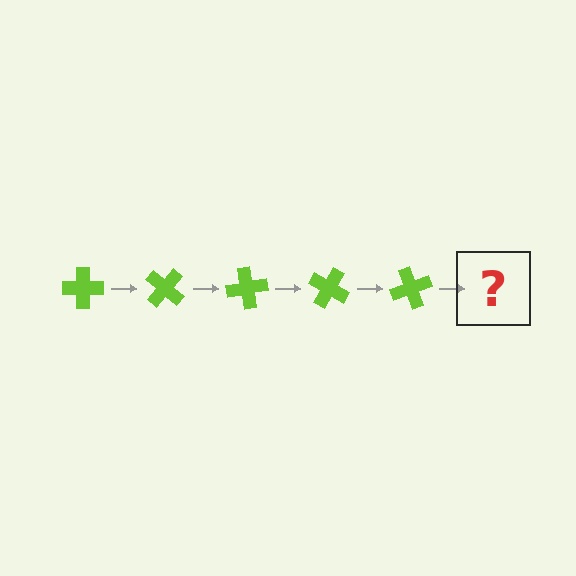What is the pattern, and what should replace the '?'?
The pattern is that the cross rotates 40 degrees each step. The '?' should be a lime cross rotated 200 degrees.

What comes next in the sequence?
The next element should be a lime cross rotated 200 degrees.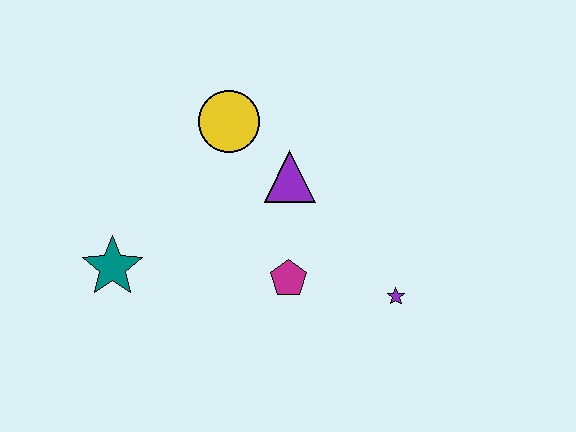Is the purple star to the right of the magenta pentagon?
Yes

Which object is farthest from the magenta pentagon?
The teal star is farthest from the magenta pentagon.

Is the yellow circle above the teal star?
Yes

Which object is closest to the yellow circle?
The purple triangle is closest to the yellow circle.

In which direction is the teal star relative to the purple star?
The teal star is to the left of the purple star.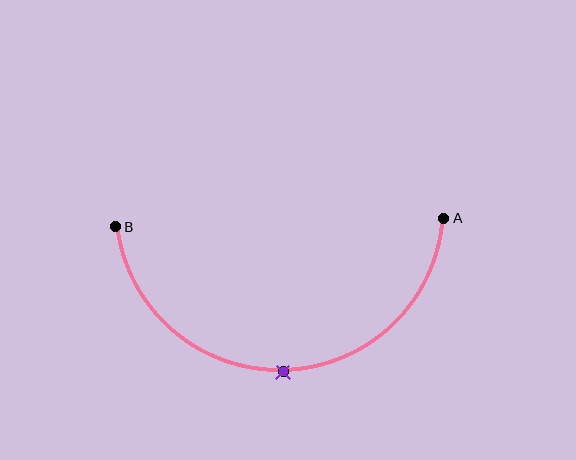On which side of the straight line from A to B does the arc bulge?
The arc bulges below the straight line connecting A and B.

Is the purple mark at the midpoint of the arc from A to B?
Yes. The purple mark lies on the arc at equal arc-length from both A and B — it is the arc midpoint.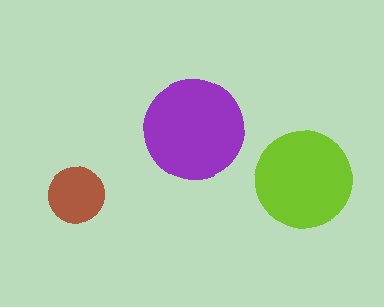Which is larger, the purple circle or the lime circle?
The purple one.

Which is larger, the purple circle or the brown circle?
The purple one.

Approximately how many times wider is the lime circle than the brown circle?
About 1.5 times wider.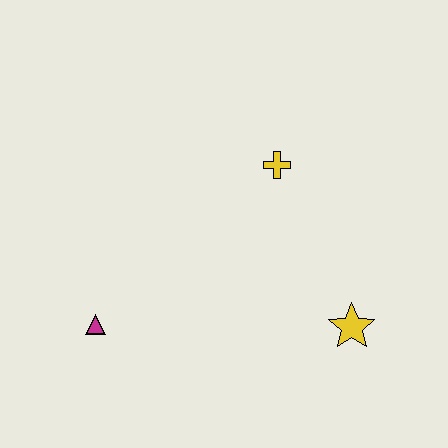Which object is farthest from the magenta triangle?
The yellow star is farthest from the magenta triangle.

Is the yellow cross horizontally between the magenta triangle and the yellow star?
Yes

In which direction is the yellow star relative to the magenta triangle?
The yellow star is to the right of the magenta triangle.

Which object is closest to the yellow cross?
The yellow star is closest to the yellow cross.